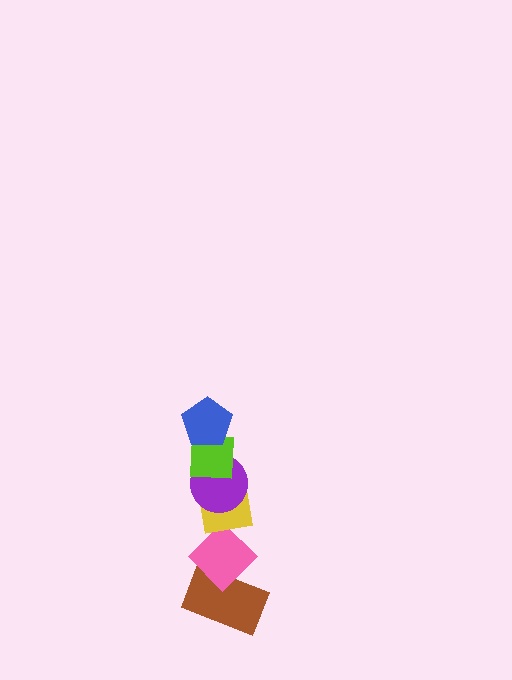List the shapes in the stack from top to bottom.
From top to bottom: the blue pentagon, the lime square, the purple circle, the yellow square, the pink diamond, the brown rectangle.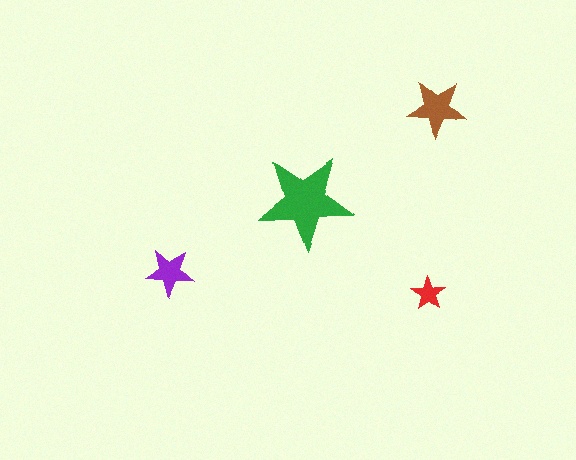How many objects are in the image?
There are 4 objects in the image.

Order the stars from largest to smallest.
the green one, the brown one, the purple one, the red one.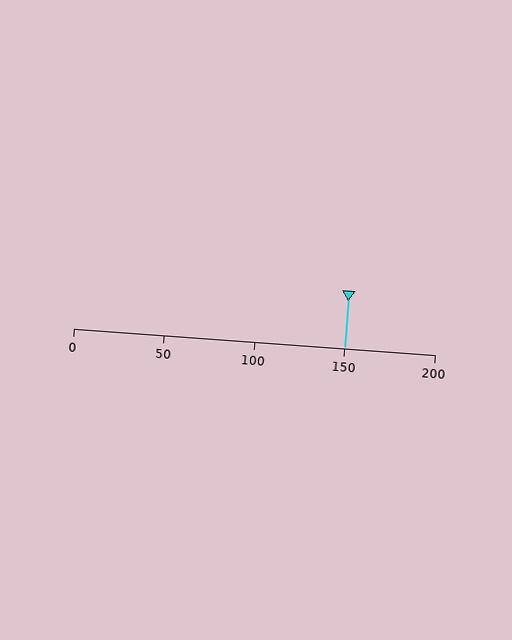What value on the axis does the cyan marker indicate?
The marker indicates approximately 150.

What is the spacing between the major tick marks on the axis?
The major ticks are spaced 50 apart.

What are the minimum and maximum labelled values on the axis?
The axis runs from 0 to 200.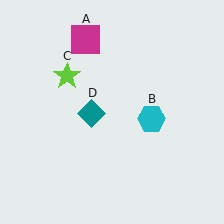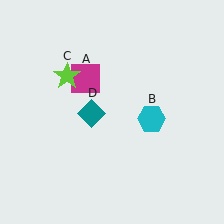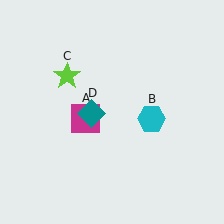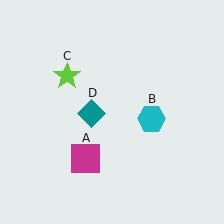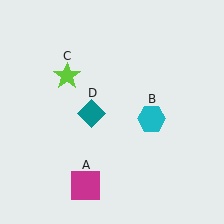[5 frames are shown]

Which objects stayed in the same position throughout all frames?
Cyan hexagon (object B) and lime star (object C) and teal diamond (object D) remained stationary.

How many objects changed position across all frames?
1 object changed position: magenta square (object A).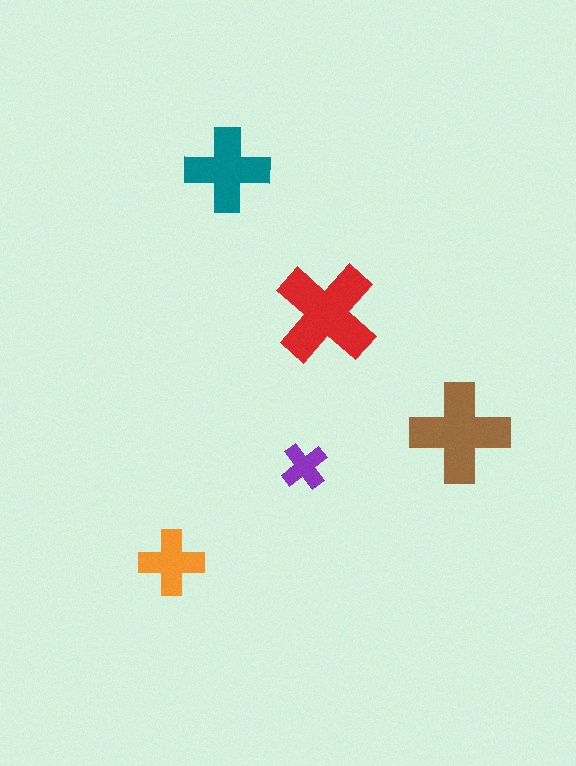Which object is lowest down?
The orange cross is bottommost.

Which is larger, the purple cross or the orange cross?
The orange one.